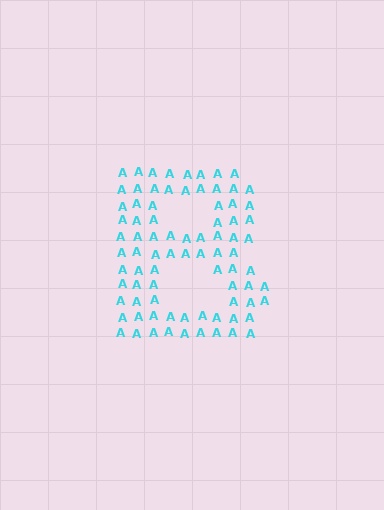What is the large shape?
The large shape is the letter B.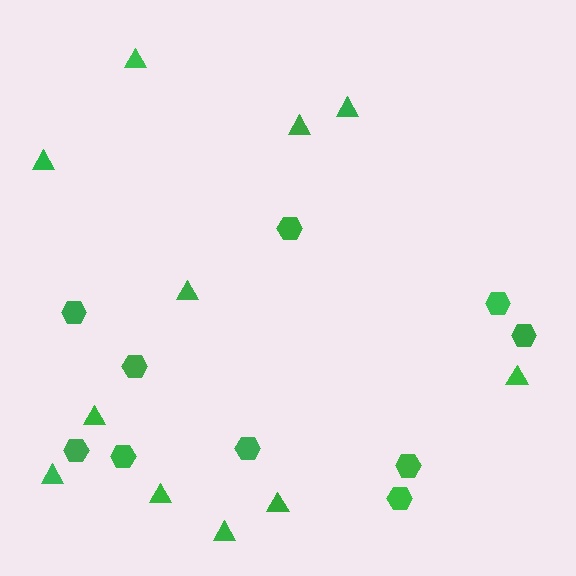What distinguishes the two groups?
There are 2 groups: one group of triangles (11) and one group of hexagons (10).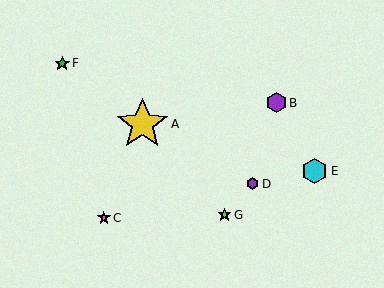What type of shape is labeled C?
Shape C is a pink star.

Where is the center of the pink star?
The center of the pink star is at (104, 218).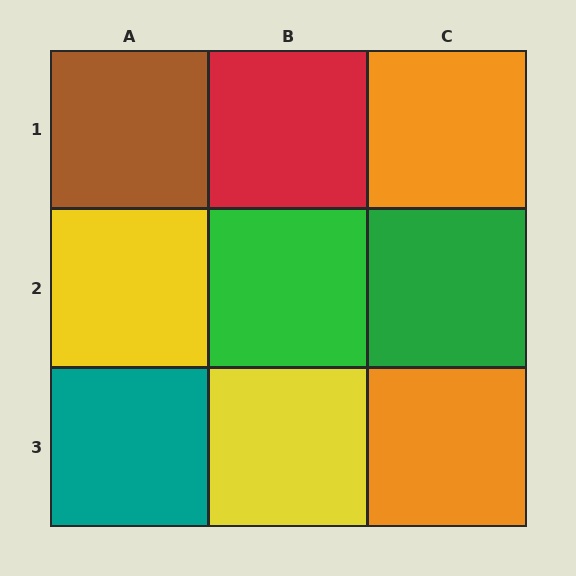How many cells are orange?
2 cells are orange.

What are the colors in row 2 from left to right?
Yellow, green, green.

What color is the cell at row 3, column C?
Orange.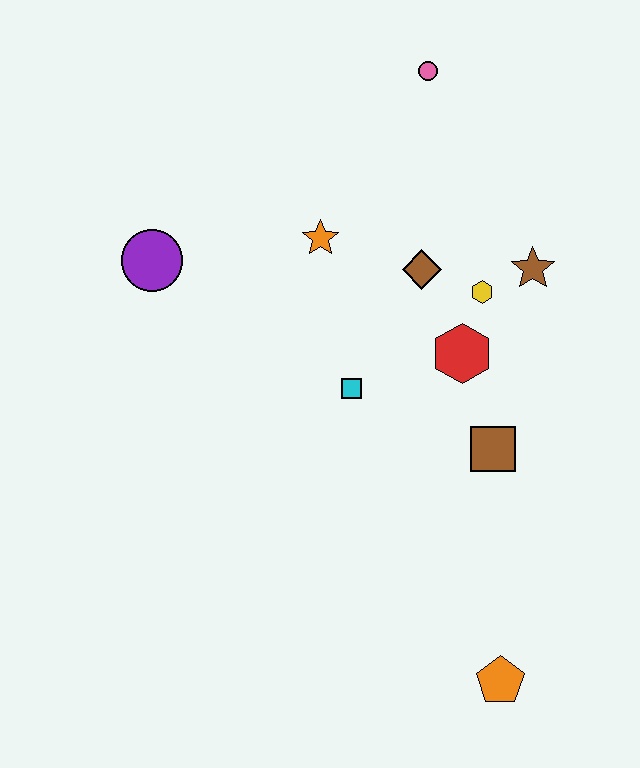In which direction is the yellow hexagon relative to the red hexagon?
The yellow hexagon is above the red hexagon.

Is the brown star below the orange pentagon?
No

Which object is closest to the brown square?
The red hexagon is closest to the brown square.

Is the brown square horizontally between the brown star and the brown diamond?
Yes